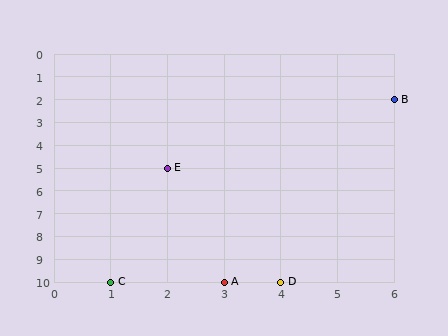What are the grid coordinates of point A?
Point A is at grid coordinates (3, 10).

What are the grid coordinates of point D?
Point D is at grid coordinates (4, 10).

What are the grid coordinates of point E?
Point E is at grid coordinates (2, 5).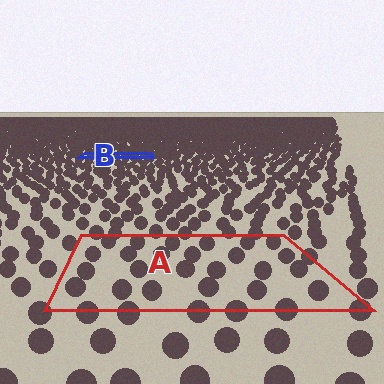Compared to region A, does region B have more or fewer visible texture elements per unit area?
Region B has more texture elements per unit area — they are packed more densely because it is farther away.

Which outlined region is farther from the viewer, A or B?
Region B is farther from the viewer — the texture elements inside it appear smaller and more densely packed.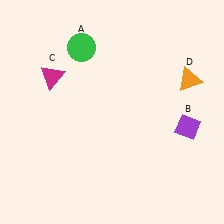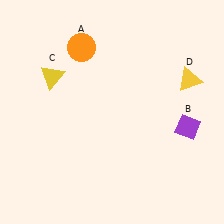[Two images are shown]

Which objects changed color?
A changed from green to orange. C changed from magenta to yellow. D changed from orange to yellow.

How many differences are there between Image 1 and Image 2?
There are 3 differences between the two images.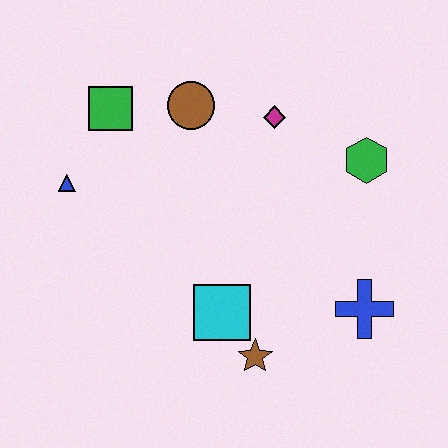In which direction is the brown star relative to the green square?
The brown star is below the green square.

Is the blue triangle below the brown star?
No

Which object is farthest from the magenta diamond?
The brown star is farthest from the magenta diamond.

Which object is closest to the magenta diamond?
The brown circle is closest to the magenta diamond.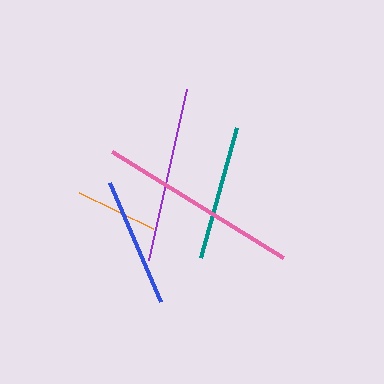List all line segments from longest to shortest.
From longest to shortest: pink, purple, teal, blue, orange.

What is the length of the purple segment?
The purple segment is approximately 175 pixels long.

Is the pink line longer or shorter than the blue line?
The pink line is longer than the blue line.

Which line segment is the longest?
The pink line is the longest at approximately 201 pixels.